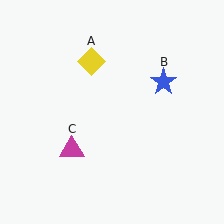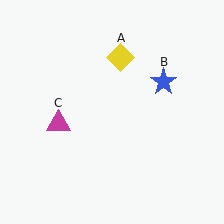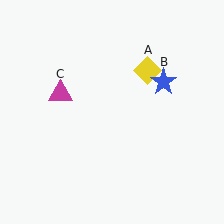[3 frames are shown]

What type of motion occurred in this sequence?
The yellow diamond (object A), magenta triangle (object C) rotated clockwise around the center of the scene.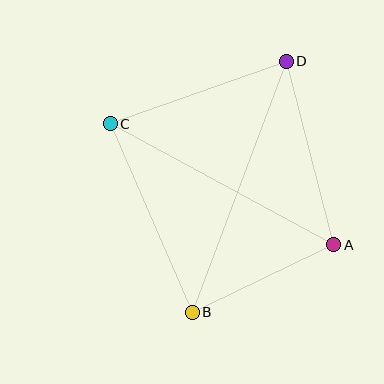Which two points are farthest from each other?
Points B and D are farthest from each other.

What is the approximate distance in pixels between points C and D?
The distance between C and D is approximately 187 pixels.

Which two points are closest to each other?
Points A and B are closest to each other.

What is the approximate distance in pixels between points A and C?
The distance between A and C is approximately 254 pixels.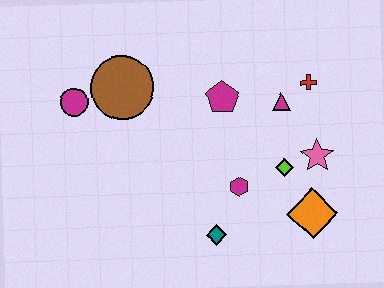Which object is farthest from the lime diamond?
The magenta circle is farthest from the lime diamond.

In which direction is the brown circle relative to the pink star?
The brown circle is to the left of the pink star.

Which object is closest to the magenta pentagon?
The magenta triangle is closest to the magenta pentagon.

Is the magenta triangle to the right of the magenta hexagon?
Yes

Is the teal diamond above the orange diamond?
No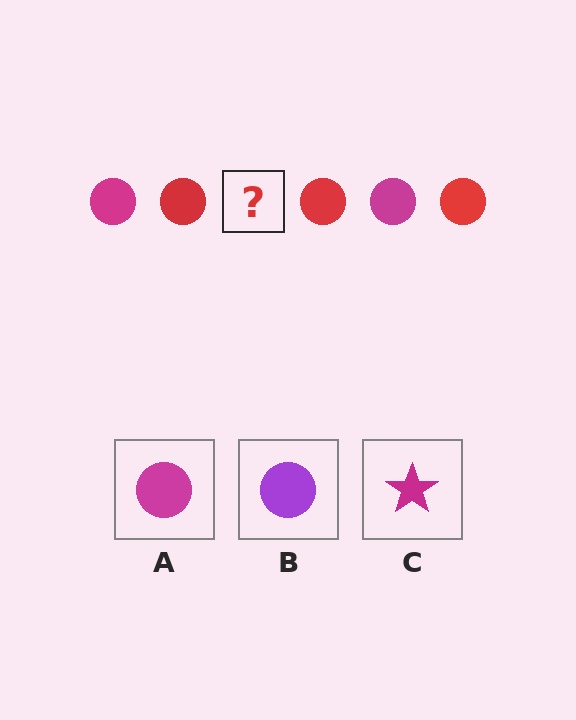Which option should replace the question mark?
Option A.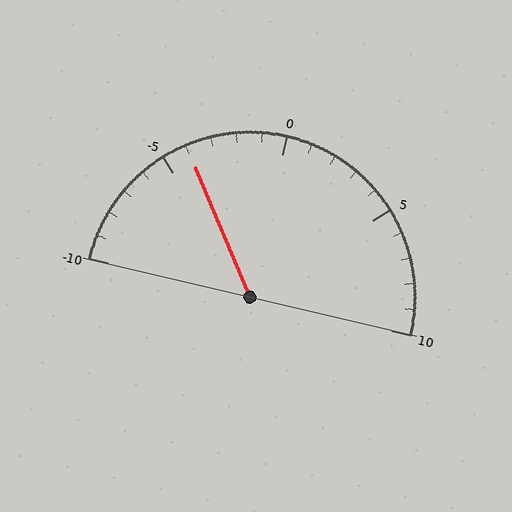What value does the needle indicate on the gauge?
The needle indicates approximately -4.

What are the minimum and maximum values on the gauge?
The gauge ranges from -10 to 10.